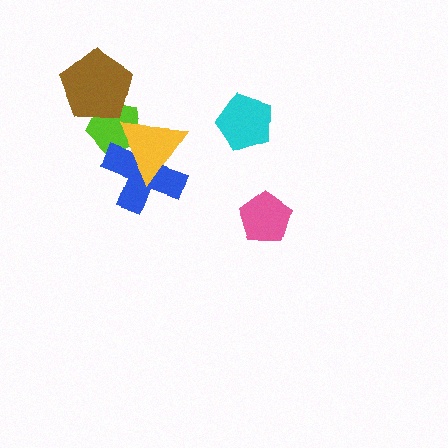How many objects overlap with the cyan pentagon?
0 objects overlap with the cyan pentagon.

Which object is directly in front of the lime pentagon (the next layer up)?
The brown pentagon is directly in front of the lime pentagon.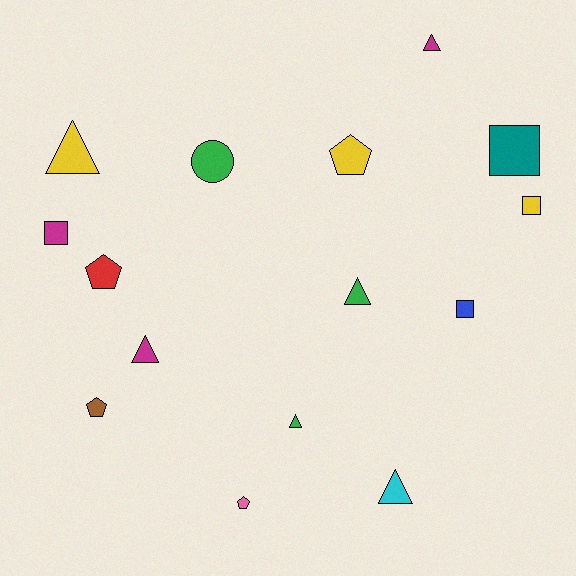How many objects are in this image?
There are 15 objects.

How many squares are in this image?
There are 4 squares.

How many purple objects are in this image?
There are no purple objects.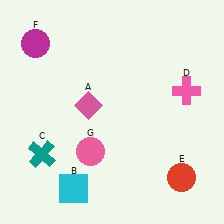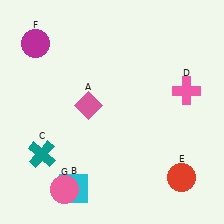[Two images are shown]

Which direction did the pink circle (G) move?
The pink circle (G) moved down.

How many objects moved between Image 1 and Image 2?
1 object moved between the two images.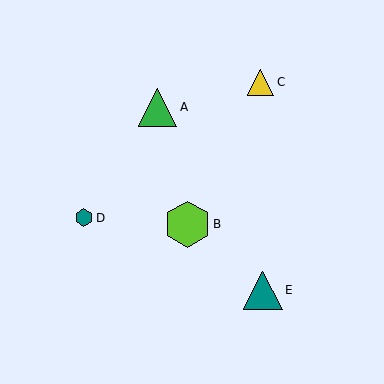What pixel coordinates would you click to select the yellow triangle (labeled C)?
Click at (261, 82) to select the yellow triangle C.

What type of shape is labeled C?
Shape C is a yellow triangle.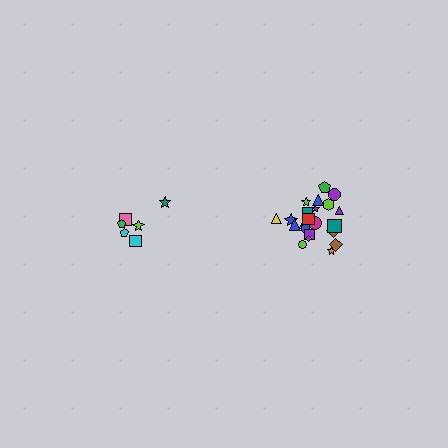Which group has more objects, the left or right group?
The right group.